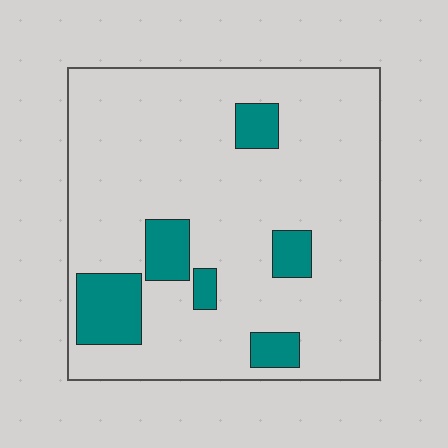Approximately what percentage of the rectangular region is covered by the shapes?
Approximately 15%.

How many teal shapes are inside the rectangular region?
6.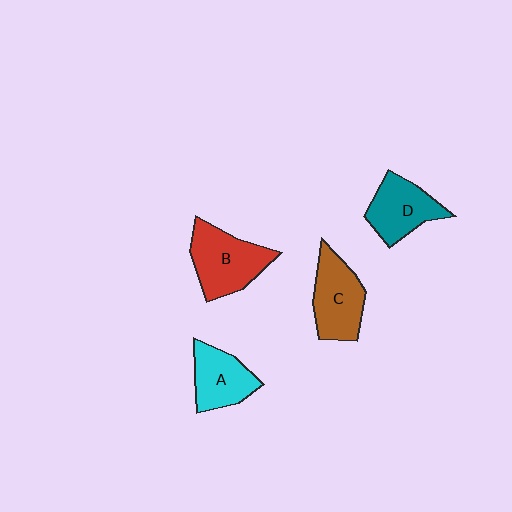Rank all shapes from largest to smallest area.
From largest to smallest: B (red), C (brown), D (teal), A (cyan).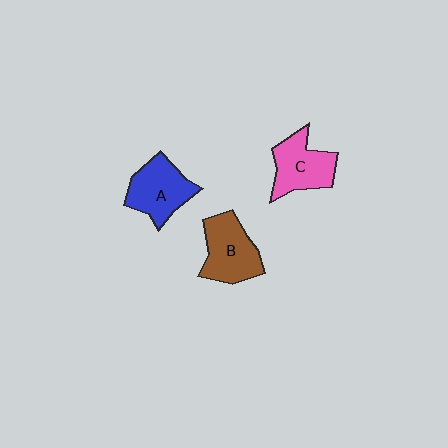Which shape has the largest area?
Shape B (brown).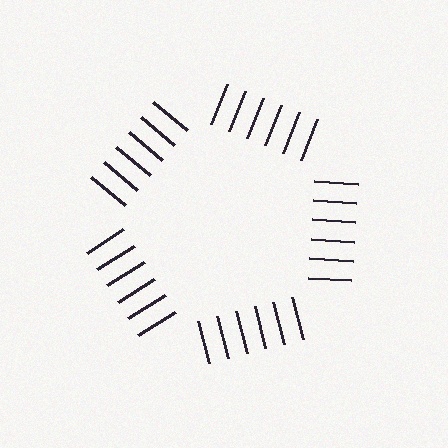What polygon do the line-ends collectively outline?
An illusory pentagon — the line segments terminate on its edges but no continuous stroke is drawn.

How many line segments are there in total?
30 — 6 along each of the 5 edges.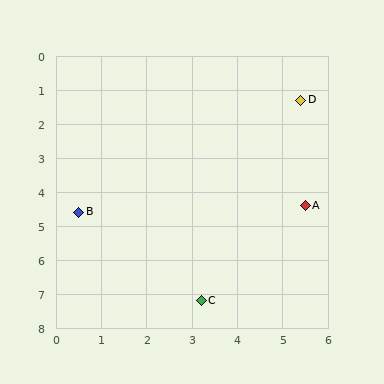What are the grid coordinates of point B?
Point B is at approximately (0.5, 4.6).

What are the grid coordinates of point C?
Point C is at approximately (3.2, 7.2).